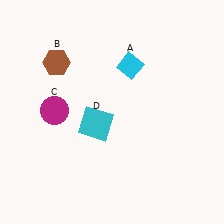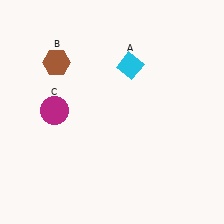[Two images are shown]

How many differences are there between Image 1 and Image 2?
There is 1 difference between the two images.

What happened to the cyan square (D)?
The cyan square (D) was removed in Image 2. It was in the bottom-left area of Image 1.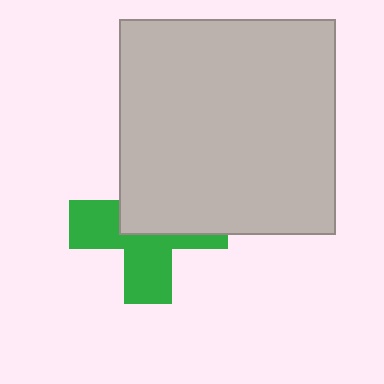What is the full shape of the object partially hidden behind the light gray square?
The partially hidden object is a green cross.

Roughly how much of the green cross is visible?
About half of it is visible (roughly 50%).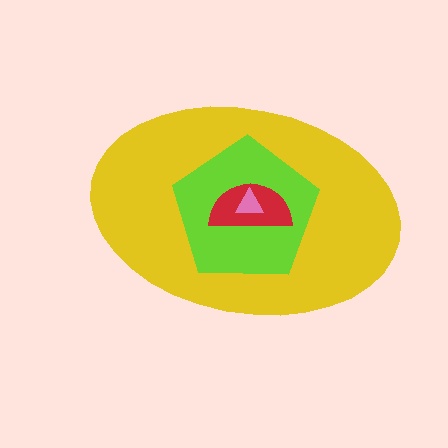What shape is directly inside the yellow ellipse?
The lime pentagon.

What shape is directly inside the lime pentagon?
The red semicircle.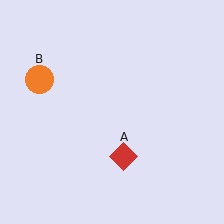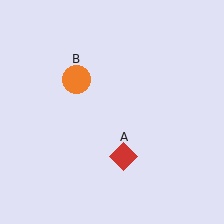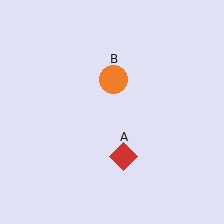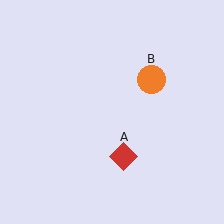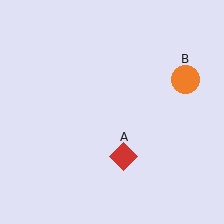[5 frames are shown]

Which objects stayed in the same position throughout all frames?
Red diamond (object A) remained stationary.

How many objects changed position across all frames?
1 object changed position: orange circle (object B).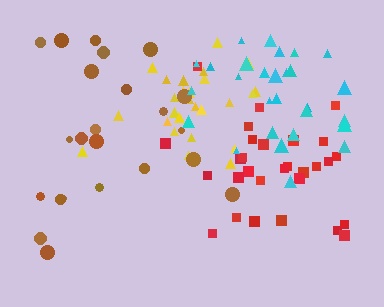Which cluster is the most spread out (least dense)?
Brown.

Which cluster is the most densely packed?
Yellow.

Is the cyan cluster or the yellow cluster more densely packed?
Yellow.